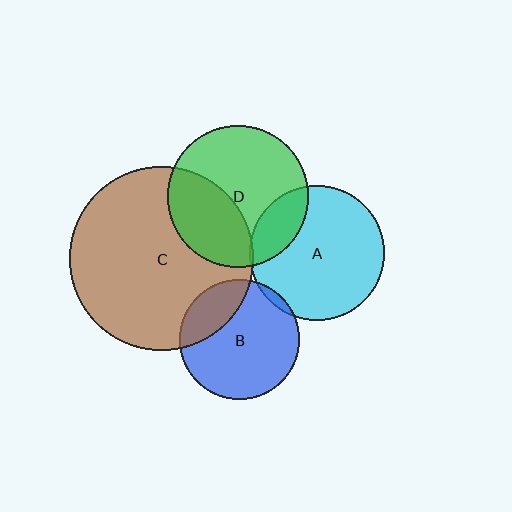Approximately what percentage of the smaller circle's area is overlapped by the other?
Approximately 35%.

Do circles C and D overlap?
Yes.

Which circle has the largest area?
Circle C (brown).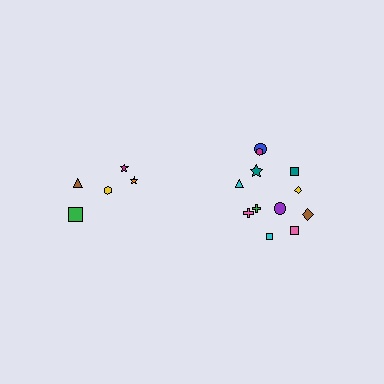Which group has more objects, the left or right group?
The right group.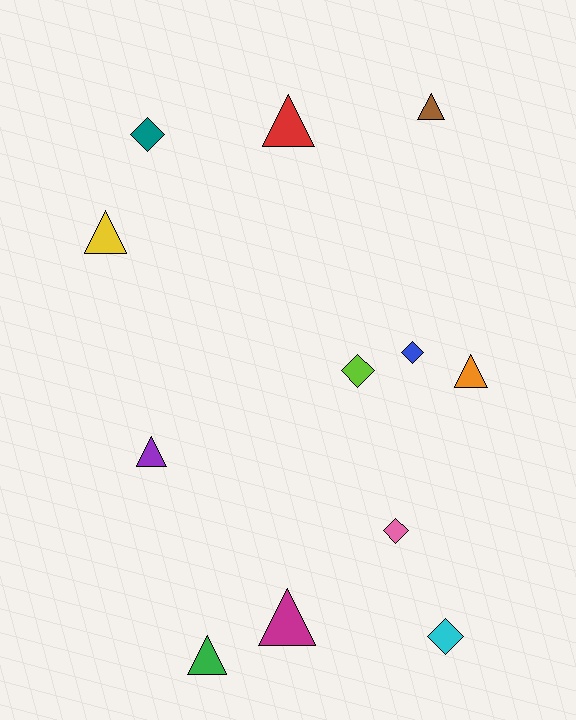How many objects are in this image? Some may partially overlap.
There are 12 objects.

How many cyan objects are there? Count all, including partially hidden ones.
There is 1 cyan object.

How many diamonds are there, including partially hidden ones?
There are 5 diamonds.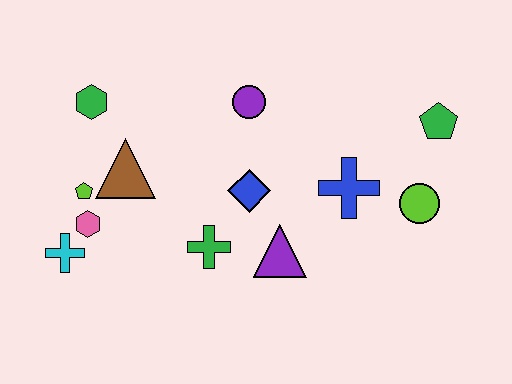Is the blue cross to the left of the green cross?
No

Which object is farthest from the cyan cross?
The green pentagon is farthest from the cyan cross.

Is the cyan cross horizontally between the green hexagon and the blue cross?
No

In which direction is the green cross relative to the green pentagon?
The green cross is to the left of the green pentagon.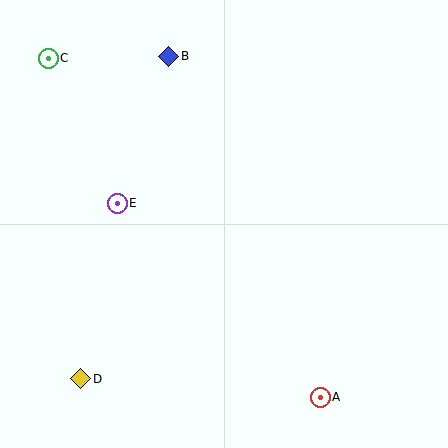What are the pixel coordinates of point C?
Point C is at (48, 58).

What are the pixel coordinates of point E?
Point E is at (117, 203).